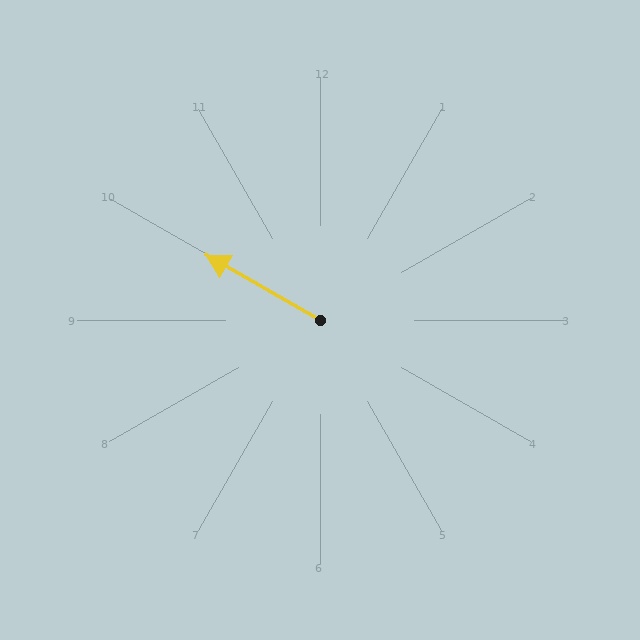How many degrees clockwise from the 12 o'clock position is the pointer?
Approximately 300 degrees.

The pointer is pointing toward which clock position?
Roughly 10 o'clock.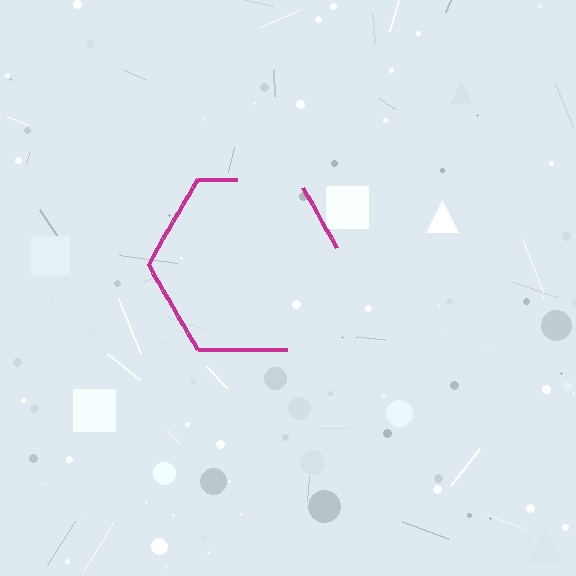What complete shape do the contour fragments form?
The contour fragments form a hexagon.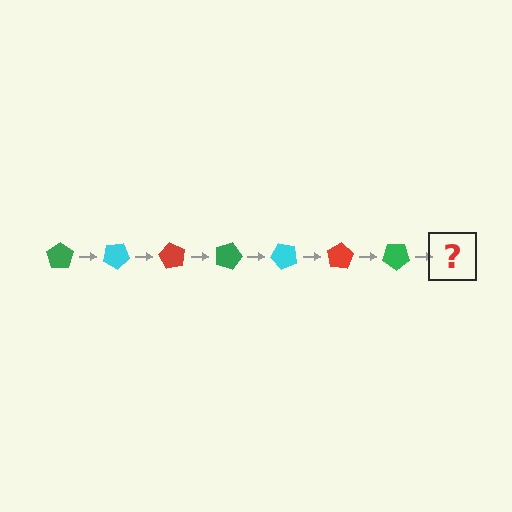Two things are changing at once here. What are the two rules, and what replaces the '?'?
The two rules are that it rotates 30 degrees each step and the color cycles through green, cyan, and red. The '?' should be a cyan pentagon, rotated 210 degrees from the start.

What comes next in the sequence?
The next element should be a cyan pentagon, rotated 210 degrees from the start.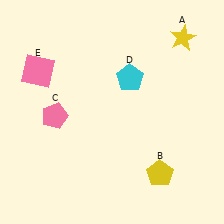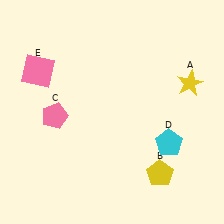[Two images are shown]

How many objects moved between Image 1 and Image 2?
2 objects moved between the two images.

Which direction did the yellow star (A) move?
The yellow star (A) moved down.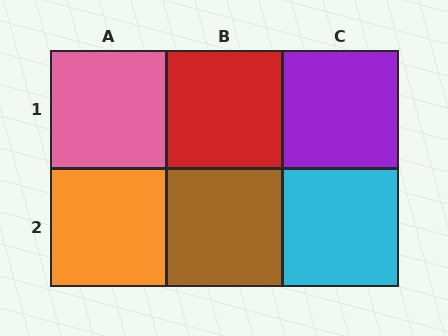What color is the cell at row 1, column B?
Red.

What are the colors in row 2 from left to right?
Orange, brown, cyan.